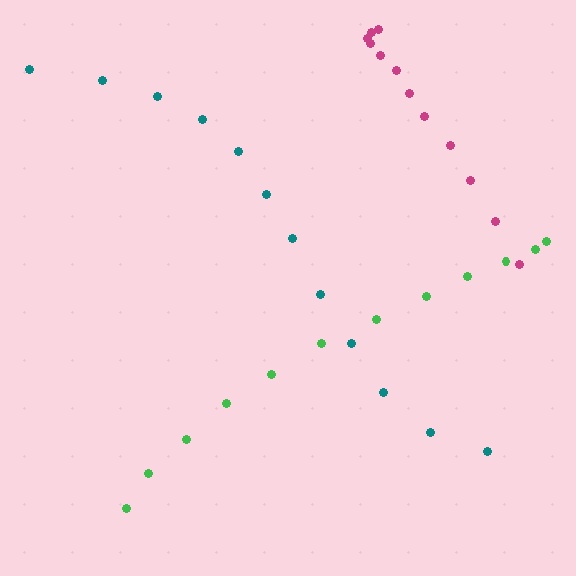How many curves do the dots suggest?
There are 3 distinct paths.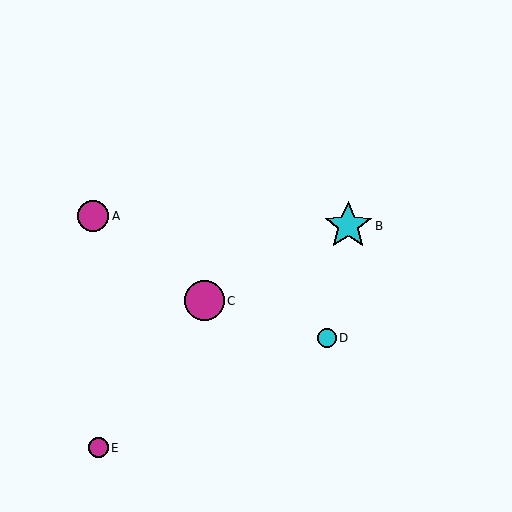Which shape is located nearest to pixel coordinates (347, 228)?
The cyan star (labeled B) at (348, 226) is nearest to that location.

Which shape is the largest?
The cyan star (labeled B) is the largest.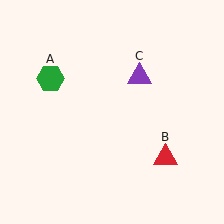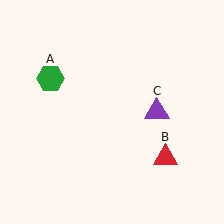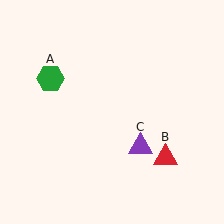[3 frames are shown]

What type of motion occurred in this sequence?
The purple triangle (object C) rotated clockwise around the center of the scene.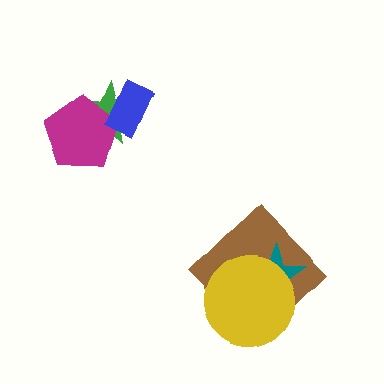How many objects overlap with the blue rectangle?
2 objects overlap with the blue rectangle.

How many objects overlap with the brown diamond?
2 objects overlap with the brown diamond.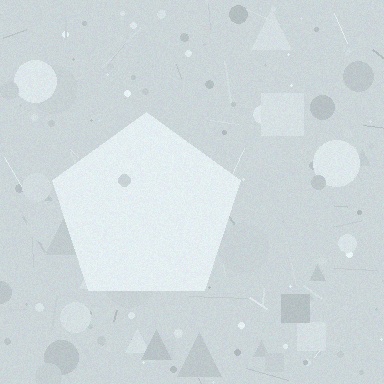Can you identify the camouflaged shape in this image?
The camouflaged shape is a pentagon.